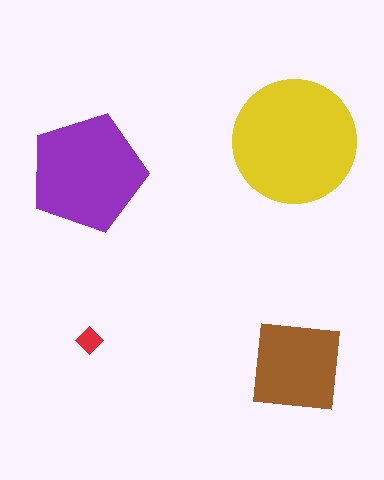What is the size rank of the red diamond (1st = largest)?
4th.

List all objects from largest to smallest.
The yellow circle, the purple pentagon, the brown square, the red diamond.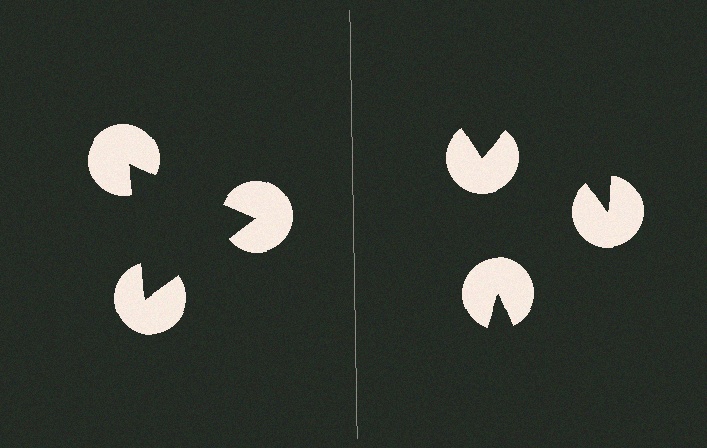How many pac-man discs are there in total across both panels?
6 — 3 on each side.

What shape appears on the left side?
An illusory triangle.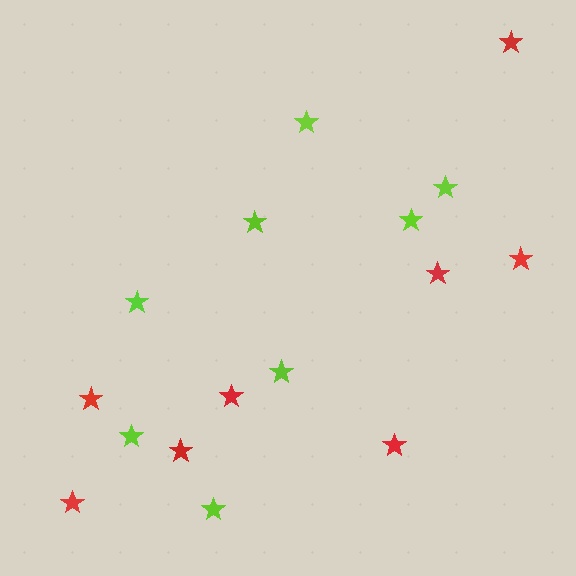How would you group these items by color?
There are 2 groups: one group of lime stars (8) and one group of red stars (8).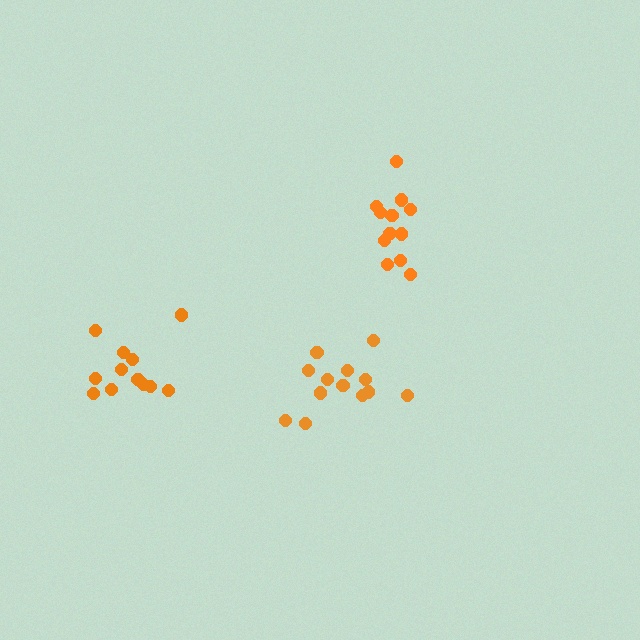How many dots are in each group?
Group 1: 12 dots, Group 2: 13 dots, Group 3: 12 dots (37 total).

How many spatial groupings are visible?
There are 3 spatial groupings.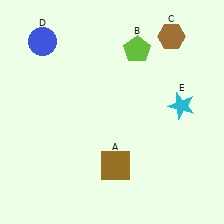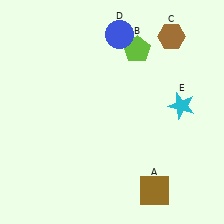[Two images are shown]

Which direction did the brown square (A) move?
The brown square (A) moved right.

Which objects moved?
The objects that moved are: the brown square (A), the blue circle (D).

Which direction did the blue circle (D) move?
The blue circle (D) moved right.